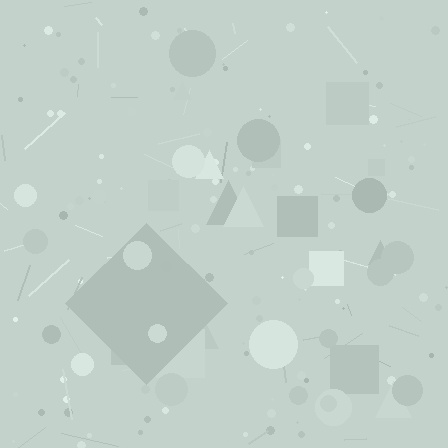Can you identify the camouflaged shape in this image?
The camouflaged shape is a diamond.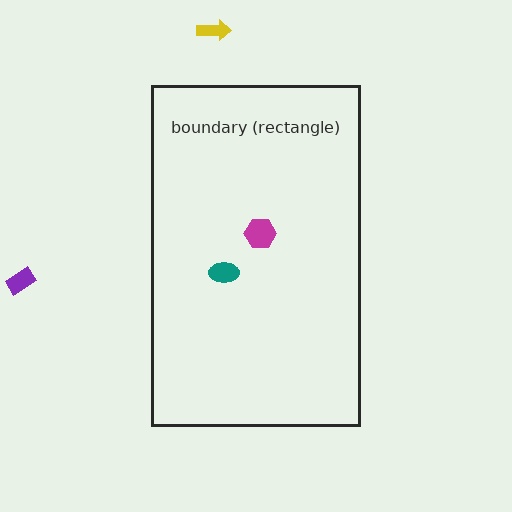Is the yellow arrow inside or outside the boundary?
Outside.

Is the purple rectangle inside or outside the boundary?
Outside.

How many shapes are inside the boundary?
2 inside, 2 outside.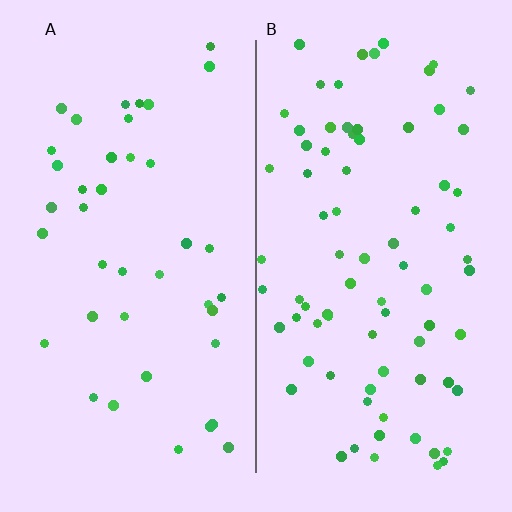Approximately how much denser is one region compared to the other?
Approximately 1.9× — region B over region A.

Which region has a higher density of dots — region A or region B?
B (the right).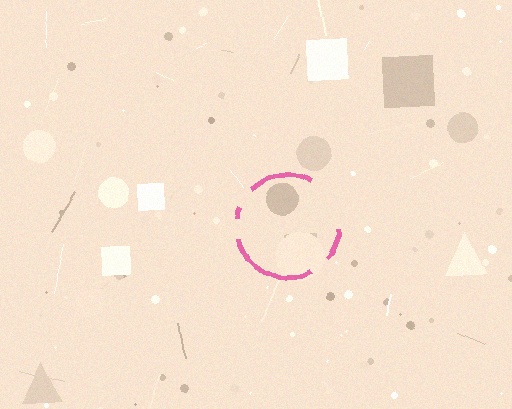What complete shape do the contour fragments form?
The contour fragments form a circle.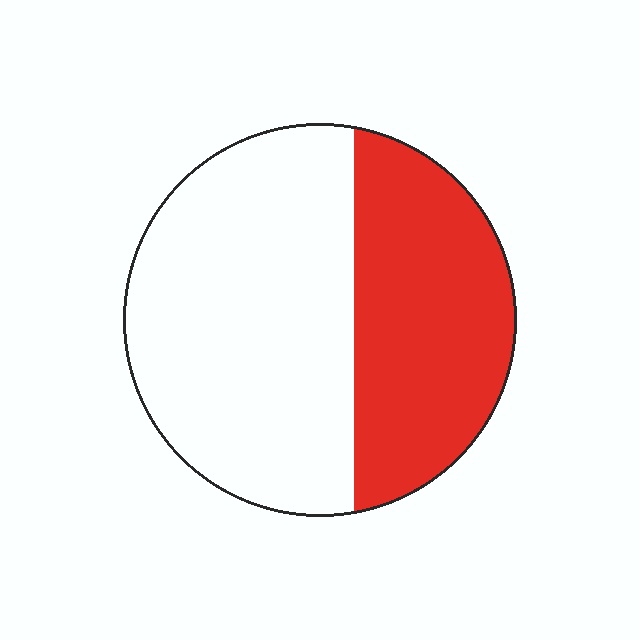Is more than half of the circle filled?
No.